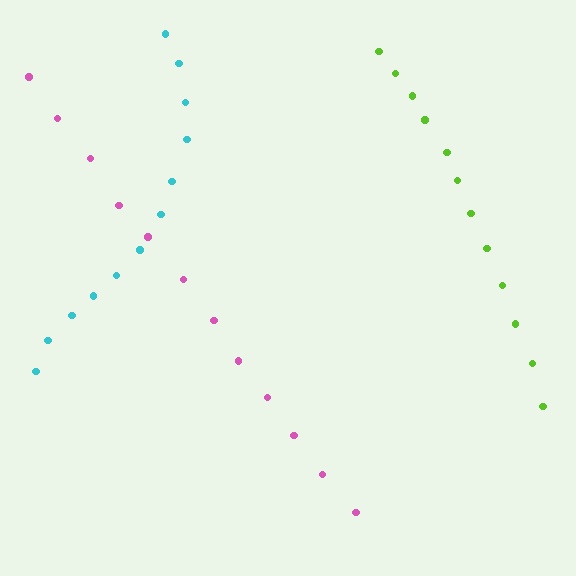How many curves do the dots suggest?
There are 3 distinct paths.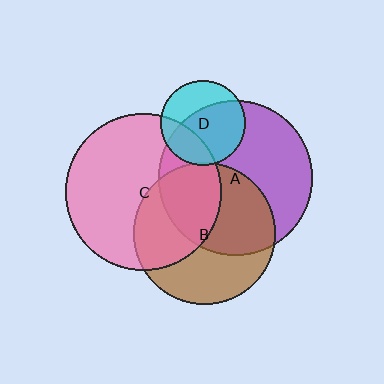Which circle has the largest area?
Circle C (pink).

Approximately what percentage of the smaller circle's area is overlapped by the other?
Approximately 45%.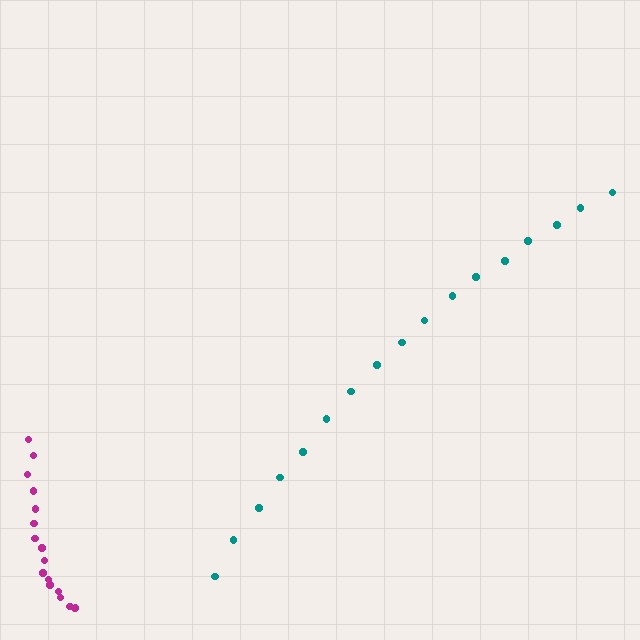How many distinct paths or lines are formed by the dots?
There are 2 distinct paths.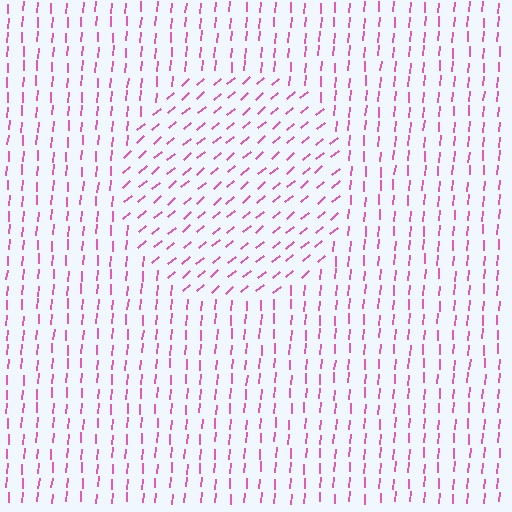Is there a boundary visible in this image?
Yes, there is a texture boundary formed by a change in line orientation.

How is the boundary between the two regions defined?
The boundary is defined purely by a change in line orientation (approximately 45 degrees difference). All lines are the same color and thickness.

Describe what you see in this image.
The image is filled with small pink line segments. A circle region in the image has lines oriented differently from the surrounding lines, creating a visible texture boundary.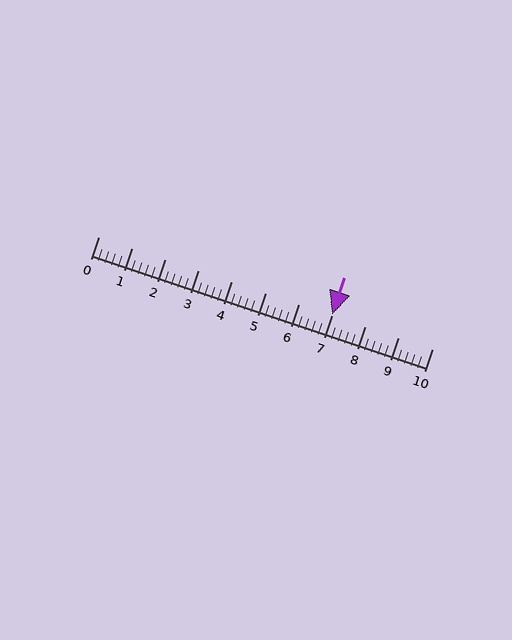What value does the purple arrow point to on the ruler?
The purple arrow points to approximately 7.0.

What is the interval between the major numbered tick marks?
The major tick marks are spaced 1 units apart.